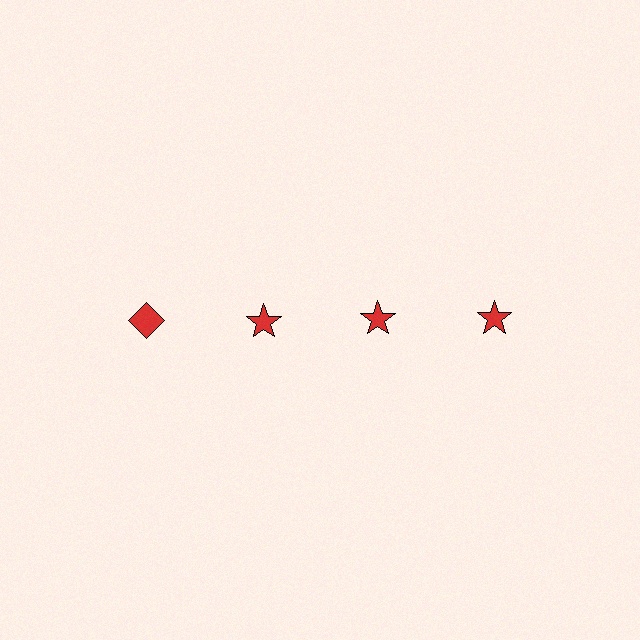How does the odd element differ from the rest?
It has a different shape: diamond instead of star.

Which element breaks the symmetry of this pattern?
The red diamond in the top row, leftmost column breaks the symmetry. All other shapes are red stars.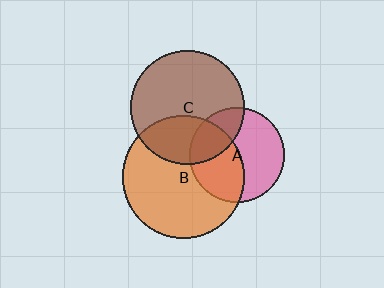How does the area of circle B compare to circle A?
Approximately 1.7 times.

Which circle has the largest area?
Circle B (orange).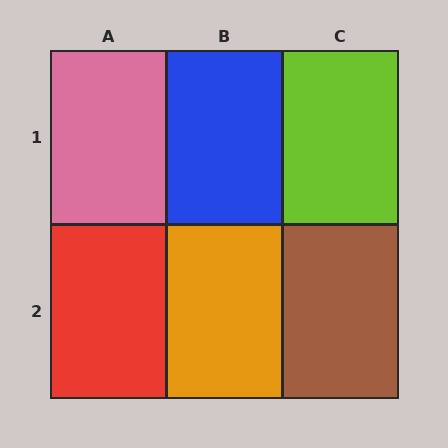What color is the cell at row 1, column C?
Lime.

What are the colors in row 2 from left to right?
Red, orange, brown.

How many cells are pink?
1 cell is pink.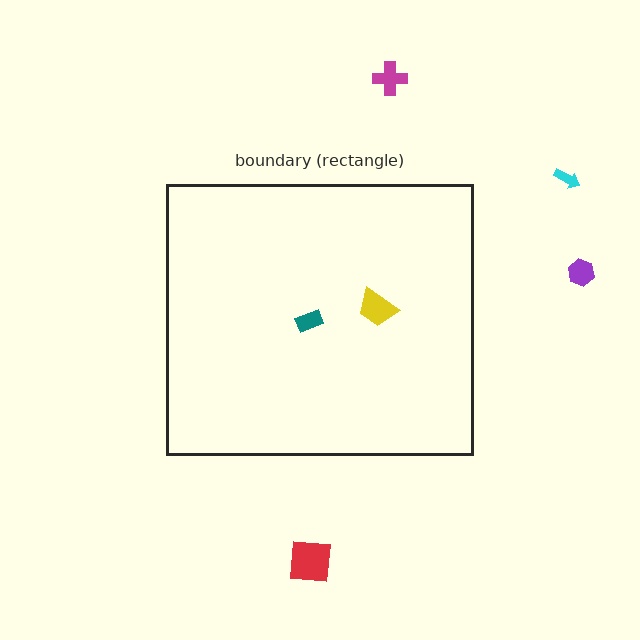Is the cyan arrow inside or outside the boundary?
Outside.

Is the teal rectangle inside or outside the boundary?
Inside.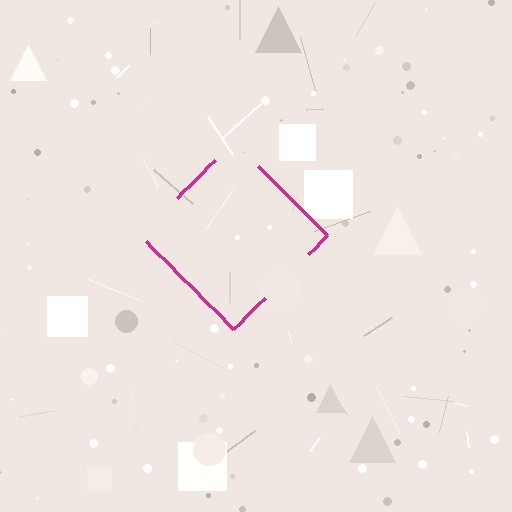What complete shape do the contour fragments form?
The contour fragments form a diamond.